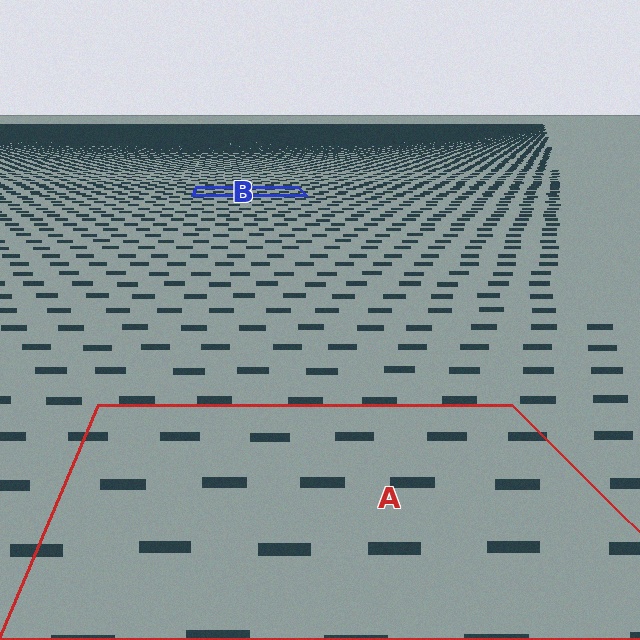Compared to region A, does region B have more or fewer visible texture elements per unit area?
Region B has more texture elements per unit area — they are packed more densely because it is farther away.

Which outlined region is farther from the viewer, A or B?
Region B is farther from the viewer — the texture elements inside it appear smaller and more densely packed.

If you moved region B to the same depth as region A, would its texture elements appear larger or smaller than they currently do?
They would appear larger. At a closer depth, the same texture elements are projected at a bigger on-screen size.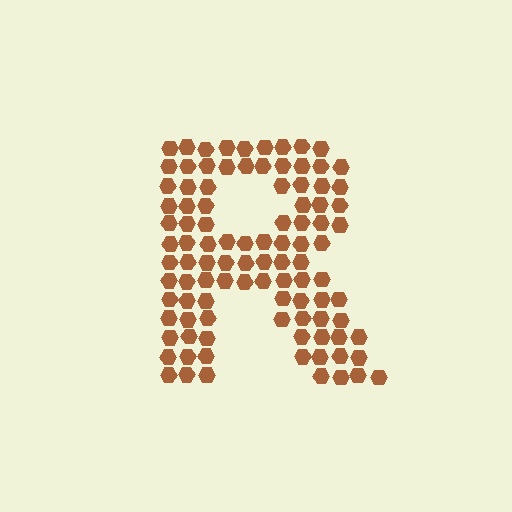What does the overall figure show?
The overall figure shows the letter R.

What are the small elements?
The small elements are hexagons.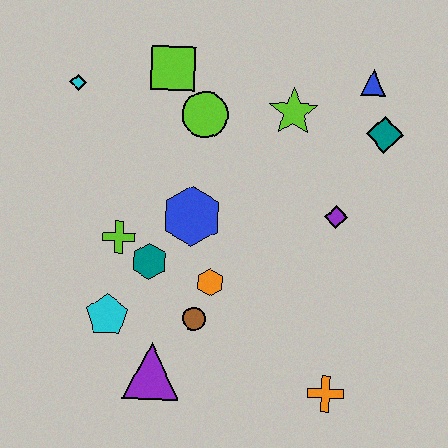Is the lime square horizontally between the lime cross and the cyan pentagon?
No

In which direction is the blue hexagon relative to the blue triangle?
The blue hexagon is to the left of the blue triangle.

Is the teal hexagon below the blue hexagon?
Yes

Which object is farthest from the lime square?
The orange cross is farthest from the lime square.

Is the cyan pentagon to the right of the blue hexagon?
No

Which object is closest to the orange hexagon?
The brown circle is closest to the orange hexagon.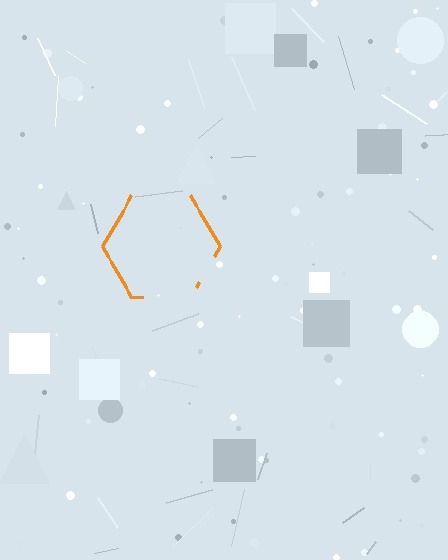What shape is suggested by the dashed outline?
The dashed outline suggests a hexagon.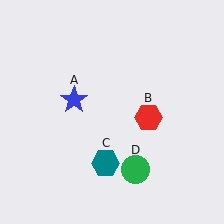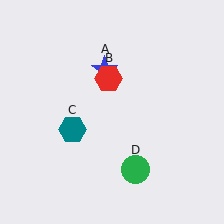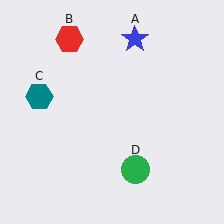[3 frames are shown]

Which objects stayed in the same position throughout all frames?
Green circle (object D) remained stationary.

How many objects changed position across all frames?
3 objects changed position: blue star (object A), red hexagon (object B), teal hexagon (object C).